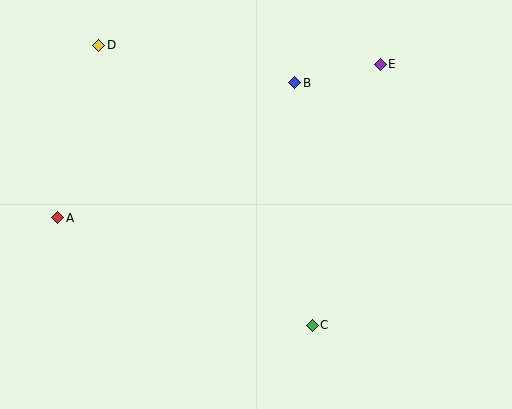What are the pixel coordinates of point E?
Point E is at (380, 64).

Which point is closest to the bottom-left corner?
Point A is closest to the bottom-left corner.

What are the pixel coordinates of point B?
Point B is at (295, 83).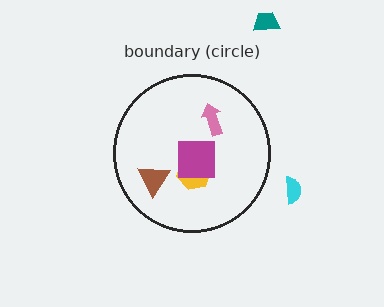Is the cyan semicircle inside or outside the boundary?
Outside.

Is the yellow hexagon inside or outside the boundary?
Inside.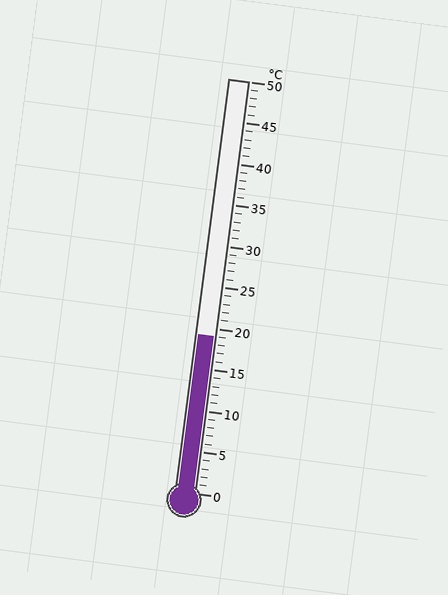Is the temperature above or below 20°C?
The temperature is below 20°C.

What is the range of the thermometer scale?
The thermometer scale ranges from 0°C to 50°C.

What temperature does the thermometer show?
The thermometer shows approximately 19°C.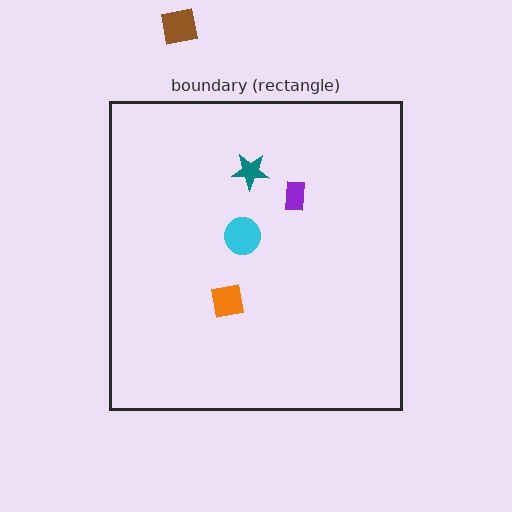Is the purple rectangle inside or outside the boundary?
Inside.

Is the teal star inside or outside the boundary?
Inside.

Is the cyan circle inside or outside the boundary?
Inside.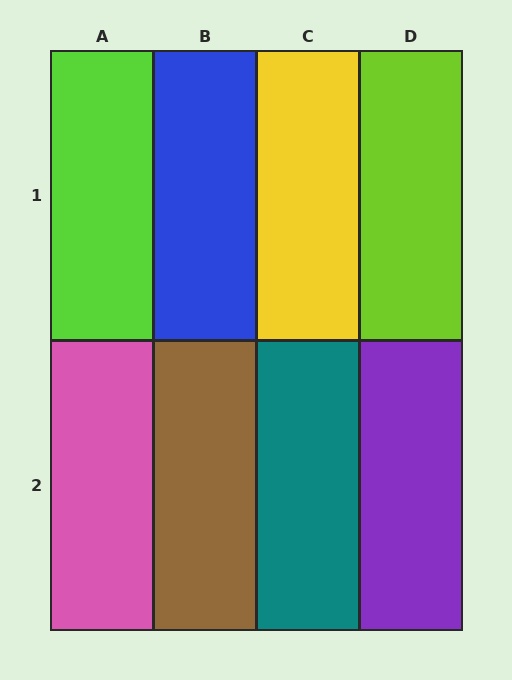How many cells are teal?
1 cell is teal.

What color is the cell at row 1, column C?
Yellow.